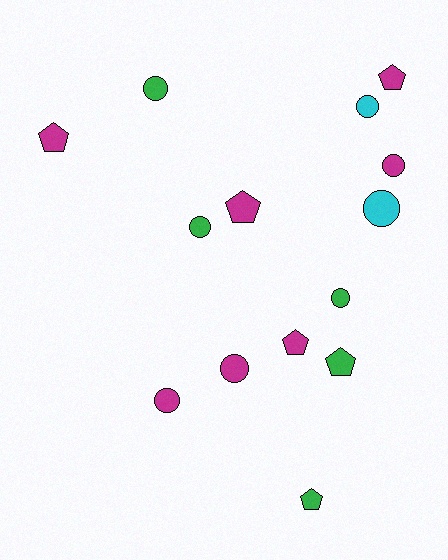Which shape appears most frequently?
Circle, with 8 objects.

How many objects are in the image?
There are 14 objects.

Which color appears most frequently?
Magenta, with 7 objects.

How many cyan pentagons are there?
There are no cyan pentagons.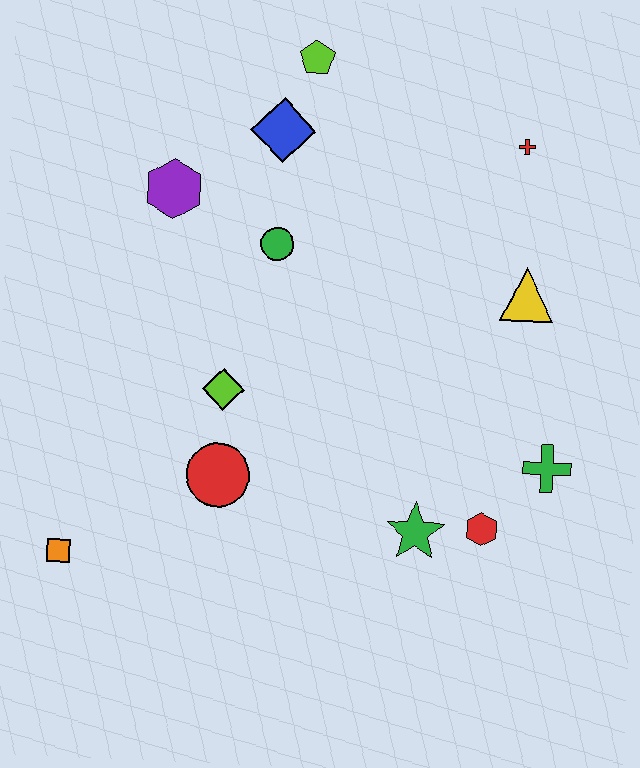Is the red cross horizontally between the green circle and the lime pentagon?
No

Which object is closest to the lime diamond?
The red circle is closest to the lime diamond.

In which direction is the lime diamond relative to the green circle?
The lime diamond is below the green circle.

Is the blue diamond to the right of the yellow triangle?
No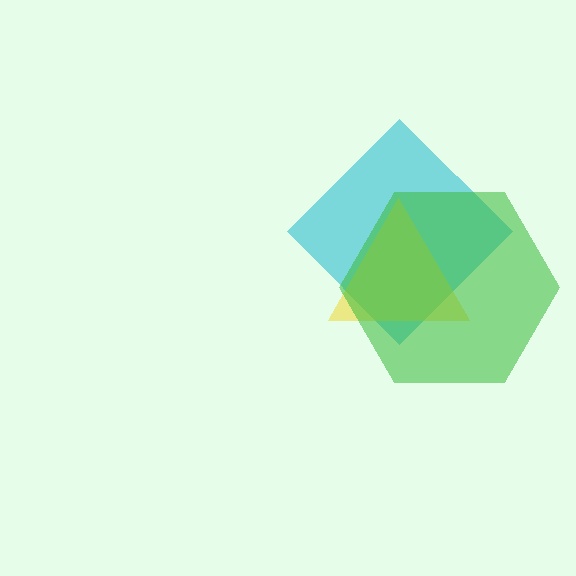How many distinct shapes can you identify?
There are 3 distinct shapes: a cyan diamond, a yellow triangle, a green hexagon.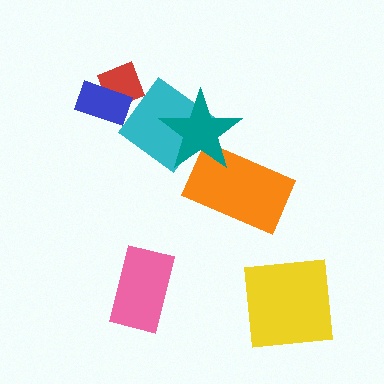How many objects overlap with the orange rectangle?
1 object overlaps with the orange rectangle.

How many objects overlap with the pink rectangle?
0 objects overlap with the pink rectangle.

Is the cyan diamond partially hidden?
Yes, it is partially covered by another shape.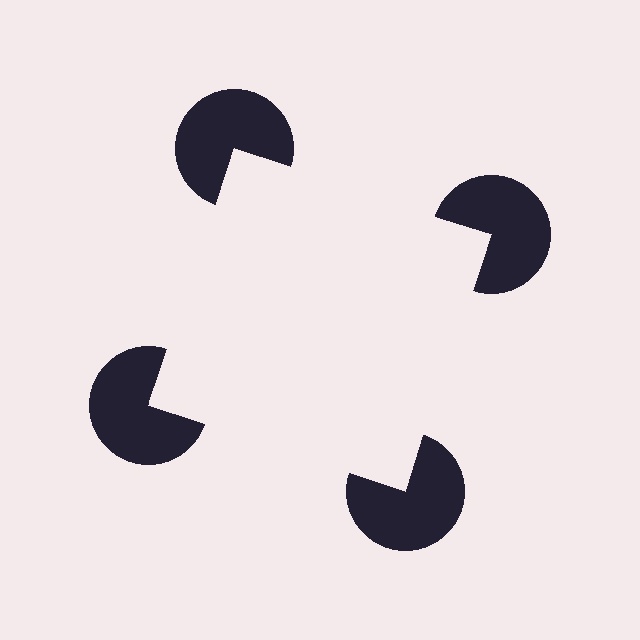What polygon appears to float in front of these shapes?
An illusory square — its edges are inferred from the aligned wedge cuts in the pac-man discs, not physically drawn.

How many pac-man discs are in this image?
There are 4 — one at each vertex of the illusory square.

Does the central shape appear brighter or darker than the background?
It typically appears slightly brighter than the background, even though no actual brightness change is drawn.